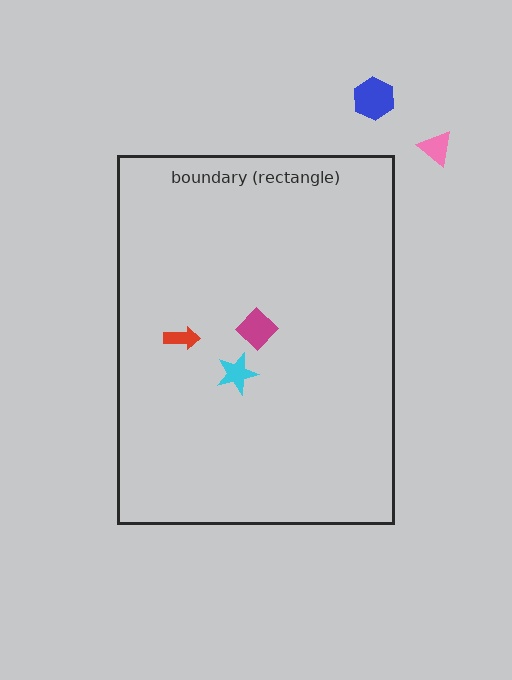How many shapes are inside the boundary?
3 inside, 2 outside.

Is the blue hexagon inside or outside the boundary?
Outside.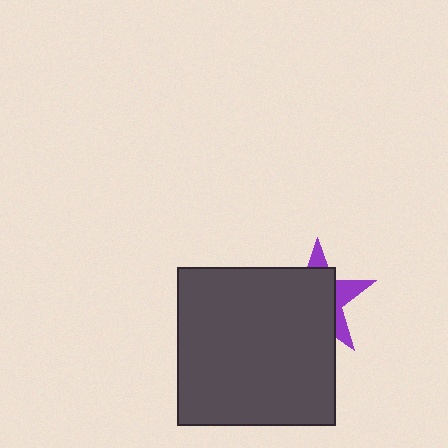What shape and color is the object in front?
The object in front is a dark gray square.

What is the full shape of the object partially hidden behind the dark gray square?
The partially hidden object is a purple star.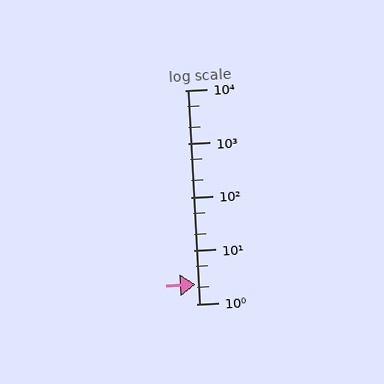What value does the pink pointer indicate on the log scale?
The pointer indicates approximately 2.3.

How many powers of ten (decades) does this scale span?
The scale spans 4 decades, from 1 to 10000.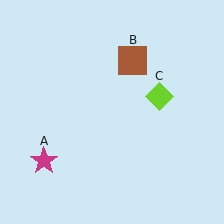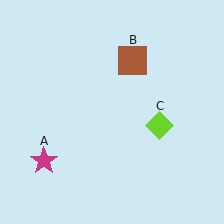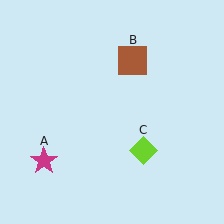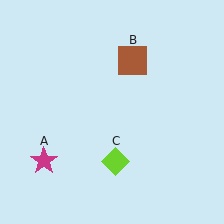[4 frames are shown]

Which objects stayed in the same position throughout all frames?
Magenta star (object A) and brown square (object B) remained stationary.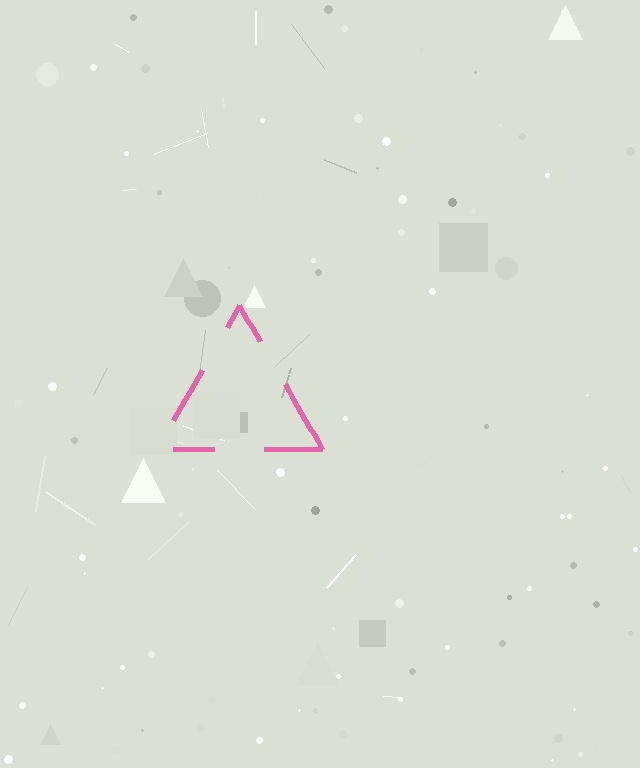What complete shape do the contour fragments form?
The contour fragments form a triangle.